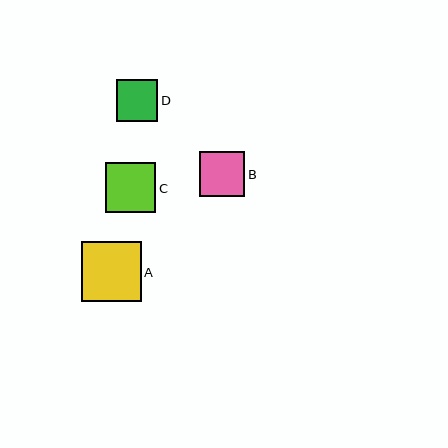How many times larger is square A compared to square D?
Square A is approximately 1.4 times the size of square D.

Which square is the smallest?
Square D is the smallest with a size of approximately 42 pixels.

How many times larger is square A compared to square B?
Square A is approximately 1.3 times the size of square B.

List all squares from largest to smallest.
From largest to smallest: A, C, B, D.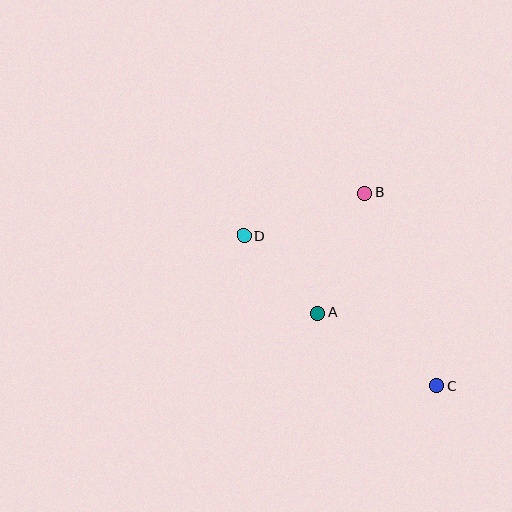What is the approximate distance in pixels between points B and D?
The distance between B and D is approximately 128 pixels.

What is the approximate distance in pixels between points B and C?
The distance between B and C is approximately 206 pixels.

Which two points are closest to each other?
Points A and D are closest to each other.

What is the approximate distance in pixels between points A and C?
The distance between A and C is approximately 139 pixels.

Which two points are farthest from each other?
Points C and D are farthest from each other.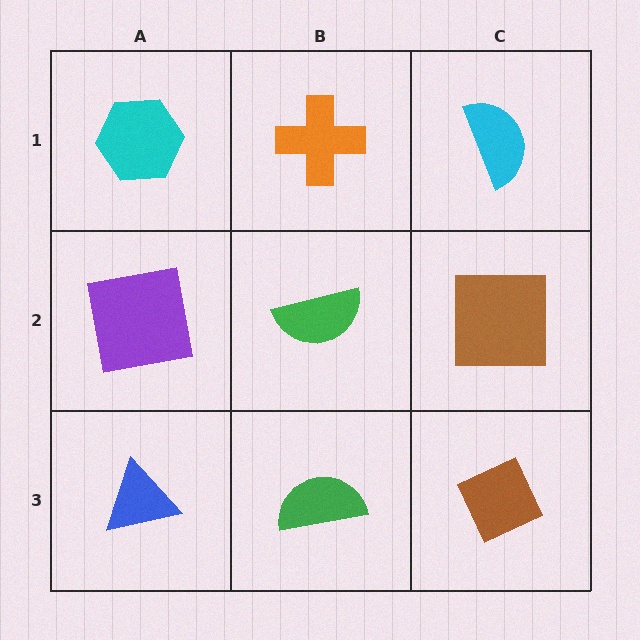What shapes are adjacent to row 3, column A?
A purple square (row 2, column A), a green semicircle (row 3, column B).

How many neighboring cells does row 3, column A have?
2.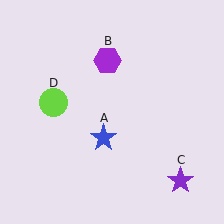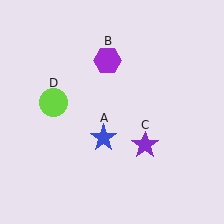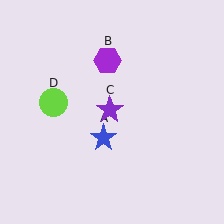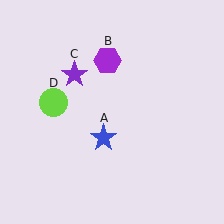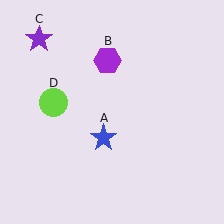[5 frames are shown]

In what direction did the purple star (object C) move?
The purple star (object C) moved up and to the left.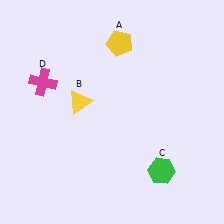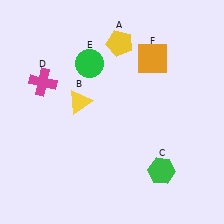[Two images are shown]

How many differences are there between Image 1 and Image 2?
There are 2 differences between the two images.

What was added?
A green circle (E), an orange square (F) were added in Image 2.